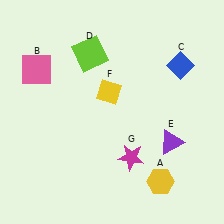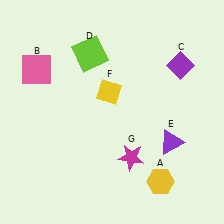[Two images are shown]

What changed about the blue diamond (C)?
In Image 1, C is blue. In Image 2, it changed to purple.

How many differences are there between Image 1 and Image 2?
There is 1 difference between the two images.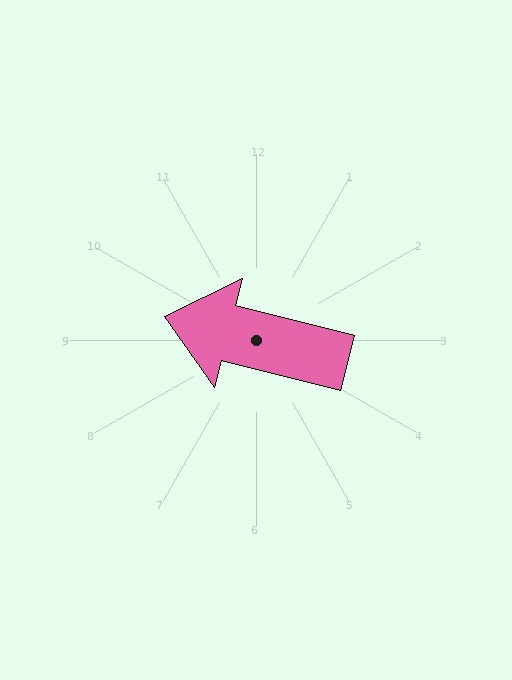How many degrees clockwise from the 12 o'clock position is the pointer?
Approximately 284 degrees.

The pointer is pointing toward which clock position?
Roughly 9 o'clock.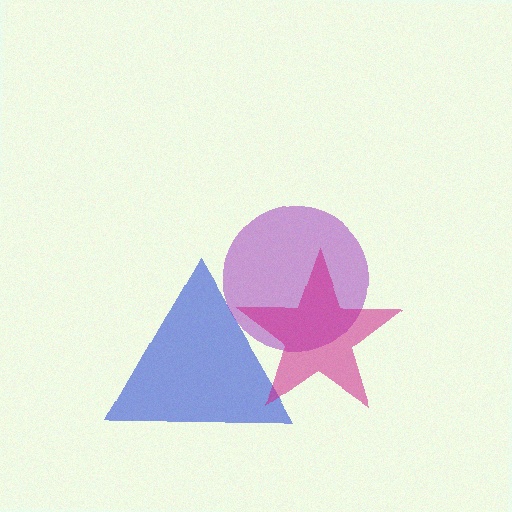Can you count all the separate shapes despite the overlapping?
Yes, there are 3 separate shapes.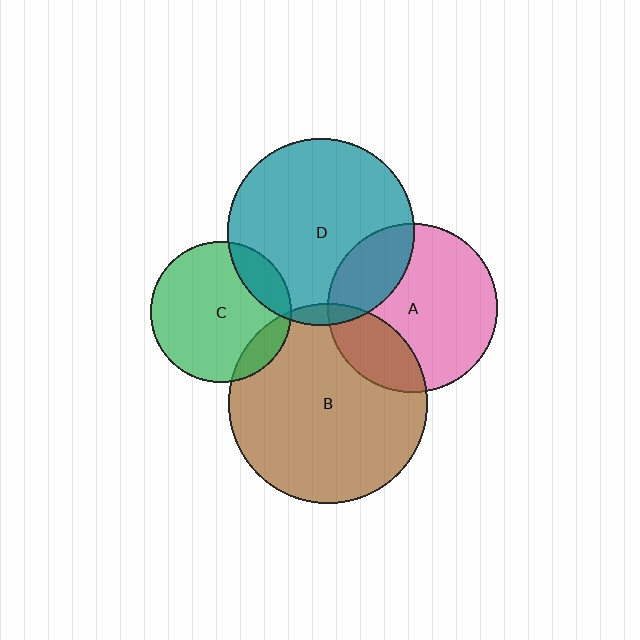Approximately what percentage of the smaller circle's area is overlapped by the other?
Approximately 5%.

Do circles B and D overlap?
Yes.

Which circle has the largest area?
Circle B (brown).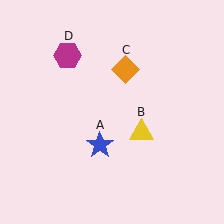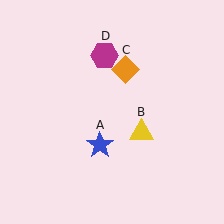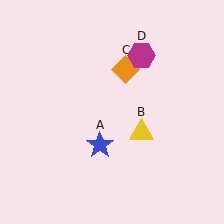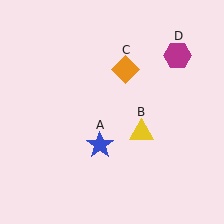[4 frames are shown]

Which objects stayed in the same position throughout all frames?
Blue star (object A) and yellow triangle (object B) and orange diamond (object C) remained stationary.